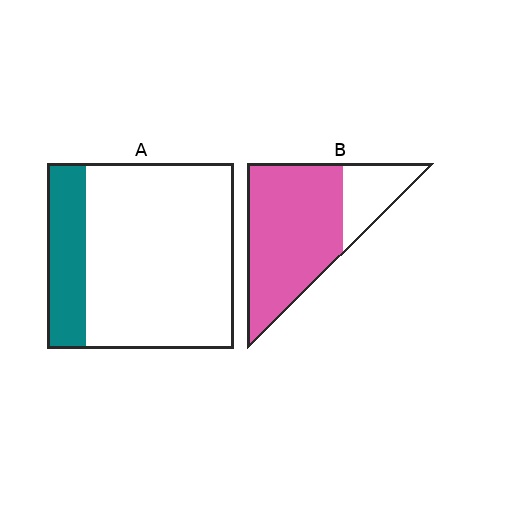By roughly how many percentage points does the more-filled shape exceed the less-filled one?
By roughly 55 percentage points (B over A).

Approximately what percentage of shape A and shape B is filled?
A is approximately 20% and B is approximately 75%.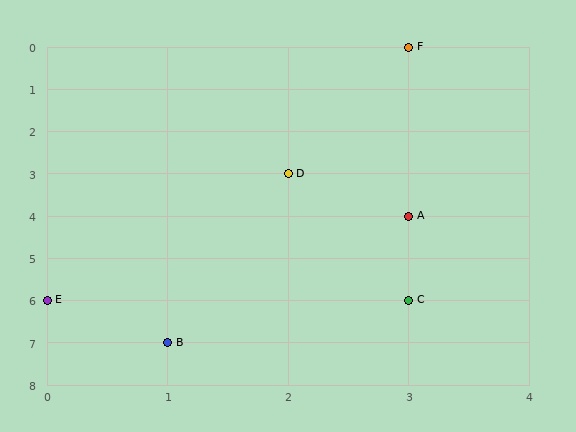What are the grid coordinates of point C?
Point C is at grid coordinates (3, 6).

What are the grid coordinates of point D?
Point D is at grid coordinates (2, 3).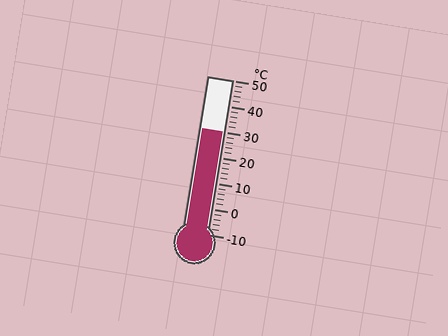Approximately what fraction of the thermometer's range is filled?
The thermometer is filled to approximately 65% of its range.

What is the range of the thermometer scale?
The thermometer scale ranges from -10°C to 50°C.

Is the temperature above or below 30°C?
The temperature is at 30°C.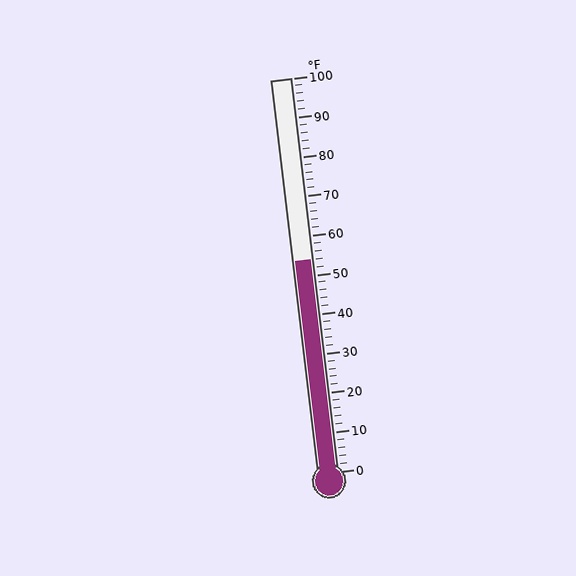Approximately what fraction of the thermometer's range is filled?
The thermometer is filled to approximately 55% of its range.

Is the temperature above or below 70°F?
The temperature is below 70°F.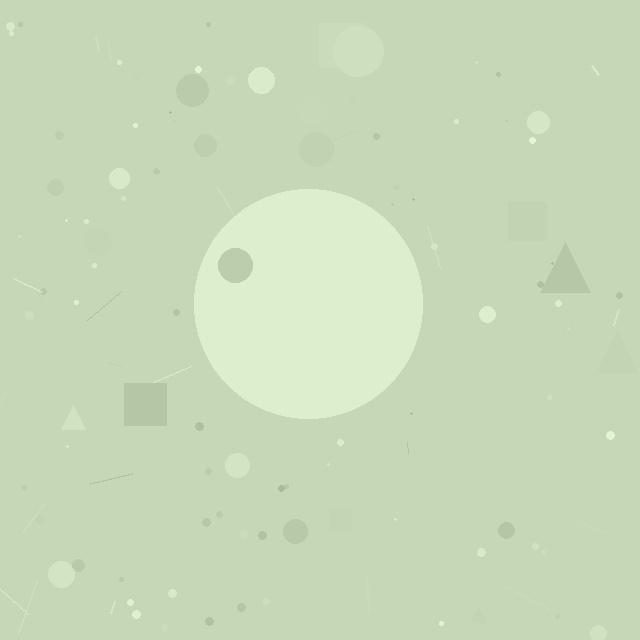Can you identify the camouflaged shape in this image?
The camouflaged shape is a circle.